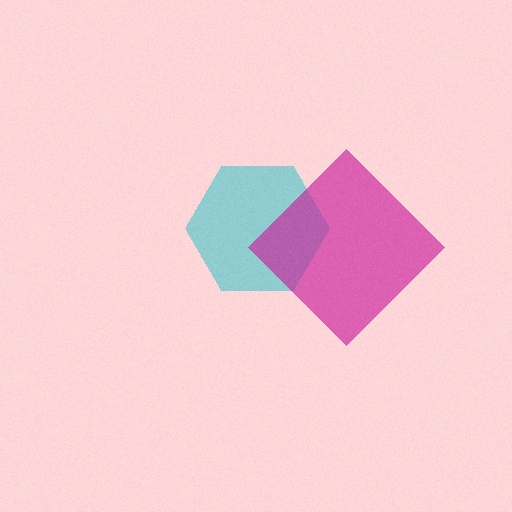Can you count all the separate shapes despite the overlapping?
Yes, there are 2 separate shapes.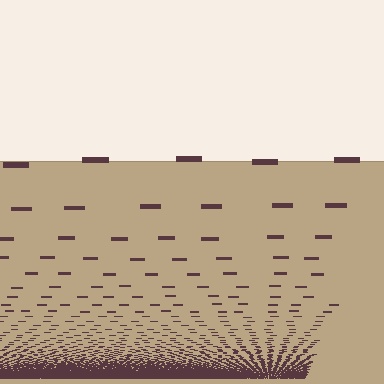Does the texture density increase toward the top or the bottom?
Density increases toward the bottom.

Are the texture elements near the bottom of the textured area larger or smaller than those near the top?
Smaller. The gradient is inverted — elements near the bottom are smaller and denser.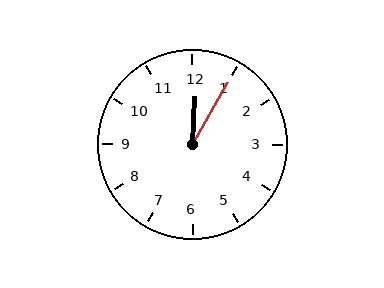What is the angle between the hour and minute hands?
Approximately 28 degrees.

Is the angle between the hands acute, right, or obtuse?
It is acute.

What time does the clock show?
12:05.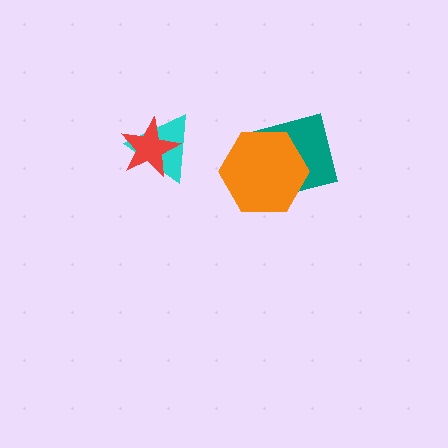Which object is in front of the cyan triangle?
The red star is in front of the cyan triangle.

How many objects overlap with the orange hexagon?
1 object overlaps with the orange hexagon.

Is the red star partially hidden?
No, no other shape covers it.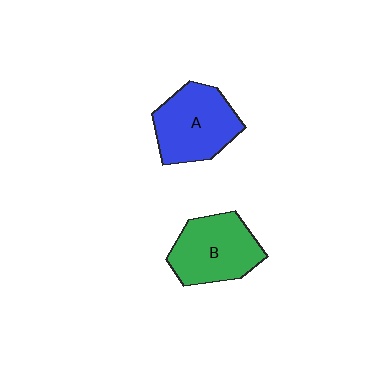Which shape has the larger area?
Shape A (blue).